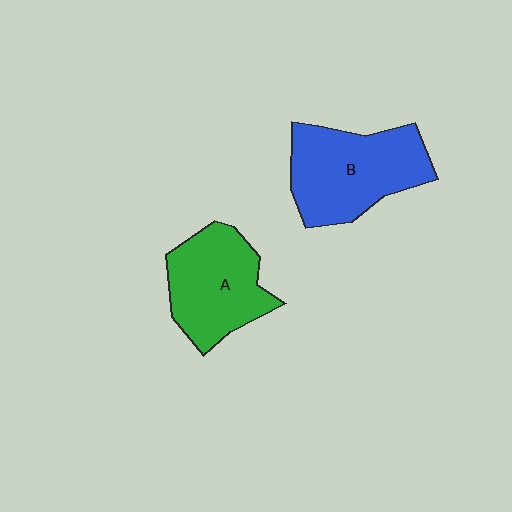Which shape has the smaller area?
Shape A (green).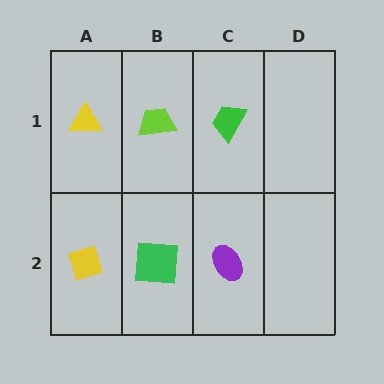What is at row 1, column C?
A green trapezoid.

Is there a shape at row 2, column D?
No, that cell is empty.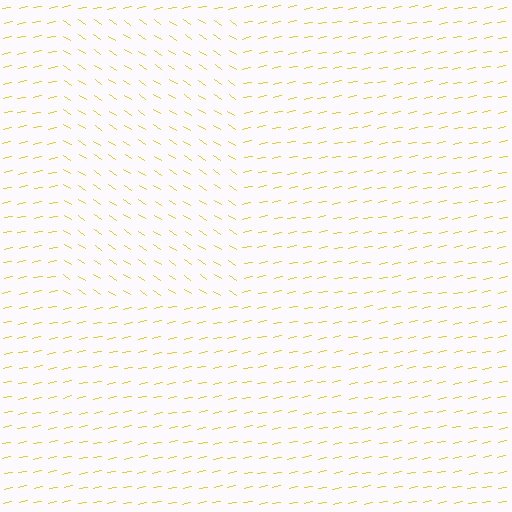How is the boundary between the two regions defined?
The boundary is defined purely by a change in line orientation (approximately 45 degrees difference). All lines are the same color and thickness.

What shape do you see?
I see a rectangle.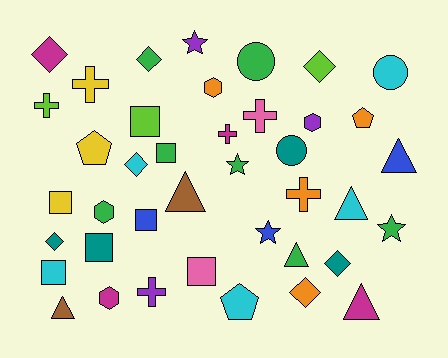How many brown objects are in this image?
There are 2 brown objects.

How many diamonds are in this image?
There are 7 diamonds.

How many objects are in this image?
There are 40 objects.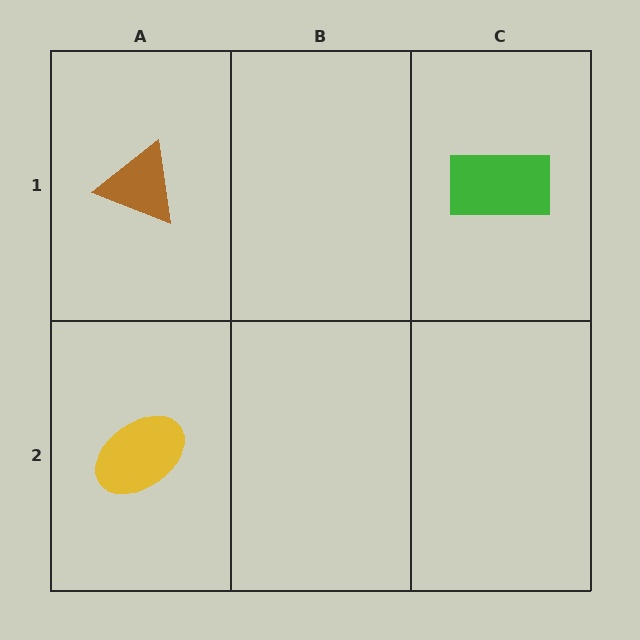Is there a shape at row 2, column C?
No, that cell is empty.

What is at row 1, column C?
A green rectangle.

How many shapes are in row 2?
1 shape.